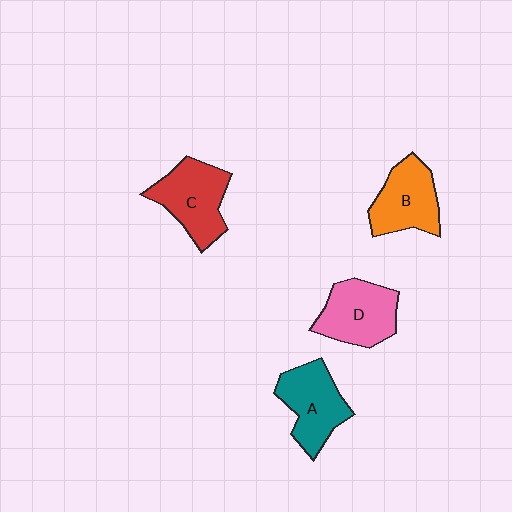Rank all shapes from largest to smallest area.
From largest to smallest: C (red), D (pink), A (teal), B (orange).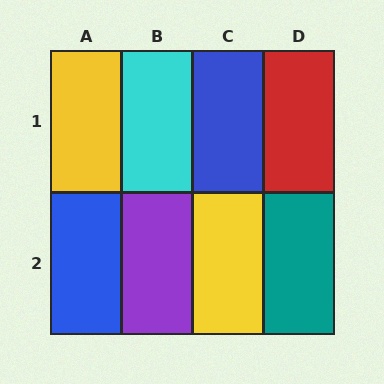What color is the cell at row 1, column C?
Blue.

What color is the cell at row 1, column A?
Yellow.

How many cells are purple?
1 cell is purple.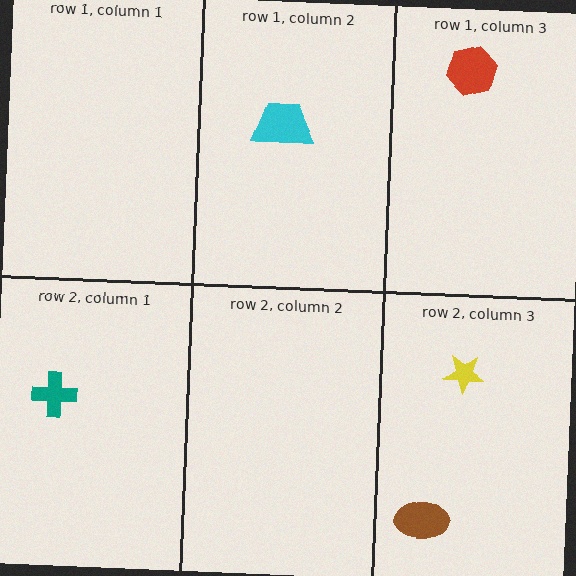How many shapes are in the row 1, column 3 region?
1.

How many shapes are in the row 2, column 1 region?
1.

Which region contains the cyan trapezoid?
The row 1, column 2 region.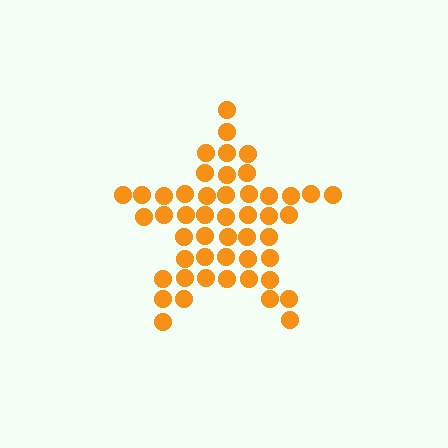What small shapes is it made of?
It is made of small circles.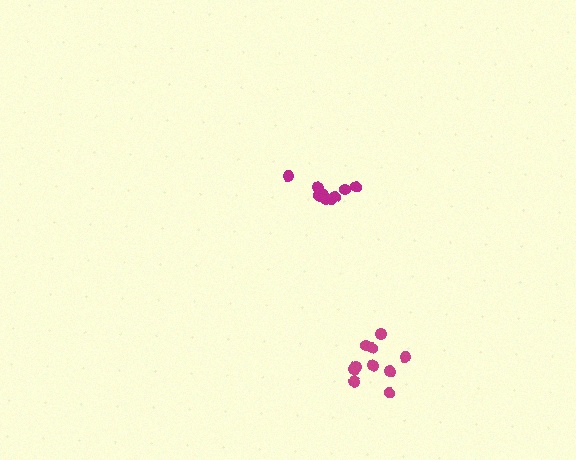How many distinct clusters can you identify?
There are 2 distinct clusters.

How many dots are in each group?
Group 1: 10 dots, Group 2: 10 dots (20 total).